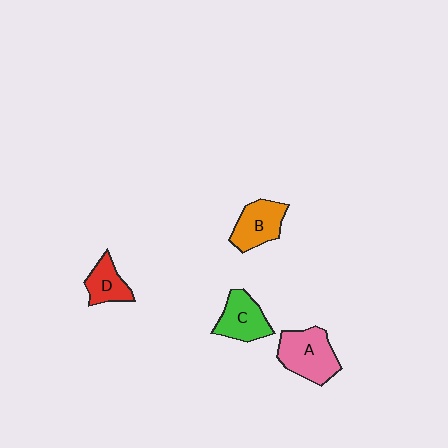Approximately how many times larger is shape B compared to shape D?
Approximately 1.3 times.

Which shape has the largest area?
Shape A (pink).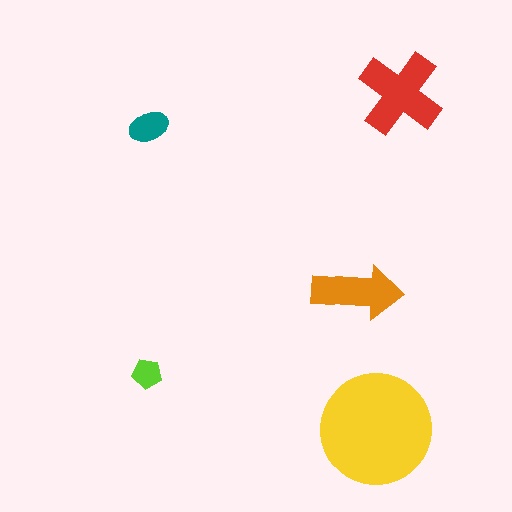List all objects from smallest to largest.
The lime pentagon, the teal ellipse, the orange arrow, the red cross, the yellow circle.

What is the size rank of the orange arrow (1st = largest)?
3rd.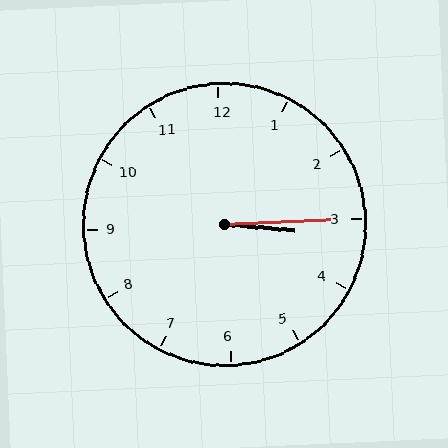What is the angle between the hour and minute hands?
Approximately 8 degrees.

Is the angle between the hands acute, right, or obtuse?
It is acute.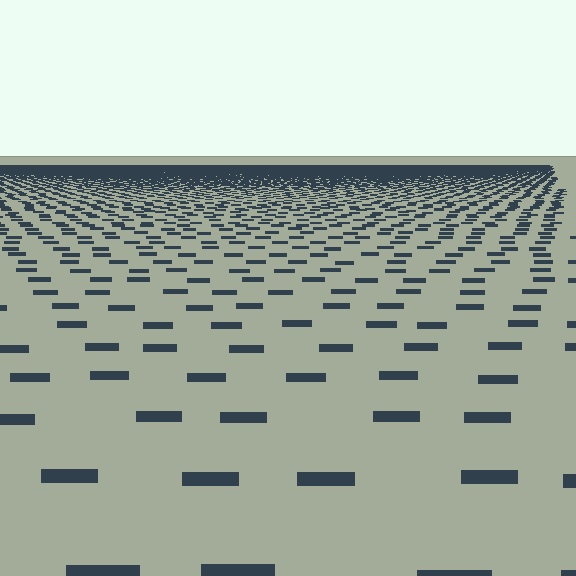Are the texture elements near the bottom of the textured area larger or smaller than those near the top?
Larger. Near the bottom, elements are closer to the viewer and appear at a bigger on-screen size.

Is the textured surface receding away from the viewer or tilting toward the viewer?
The surface is receding away from the viewer. Texture elements get smaller and denser toward the top.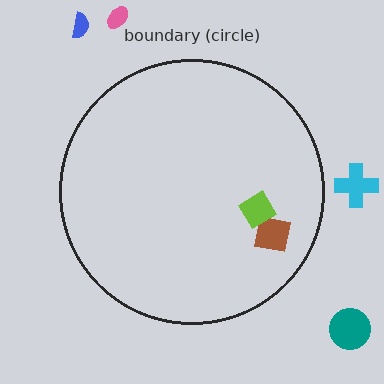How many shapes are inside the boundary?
2 inside, 4 outside.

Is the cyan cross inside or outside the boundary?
Outside.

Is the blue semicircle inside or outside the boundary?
Outside.